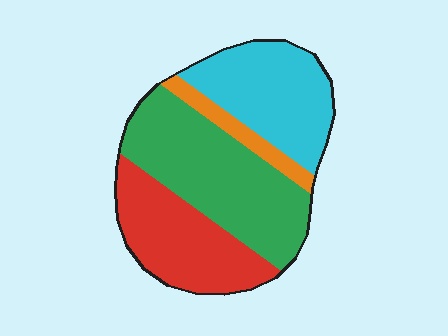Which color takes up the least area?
Orange, at roughly 5%.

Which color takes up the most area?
Green, at roughly 40%.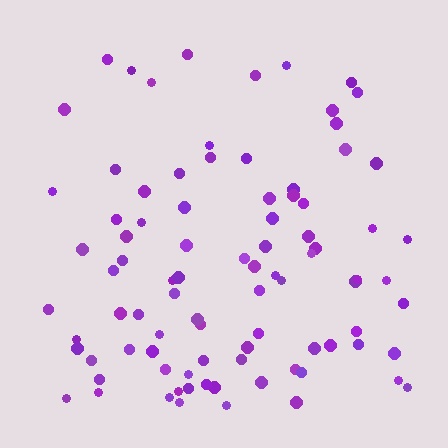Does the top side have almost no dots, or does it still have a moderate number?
Still a moderate number, just noticeably fewer than the bottom.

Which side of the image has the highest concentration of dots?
The bottom.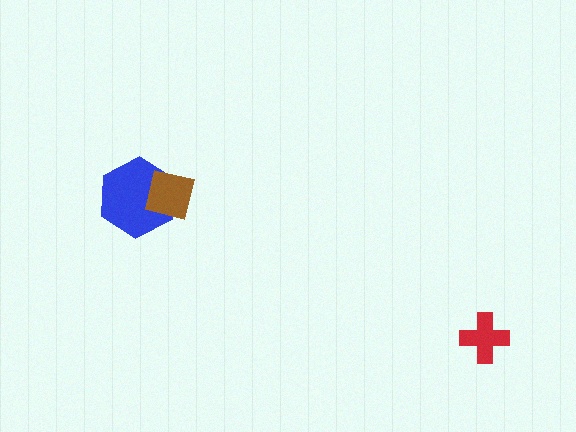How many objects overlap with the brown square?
1 object overlaps with the brown square.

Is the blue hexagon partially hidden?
Yes, it is partially covered by another shape.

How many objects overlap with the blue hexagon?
1 object overlaps with the blue hexagon.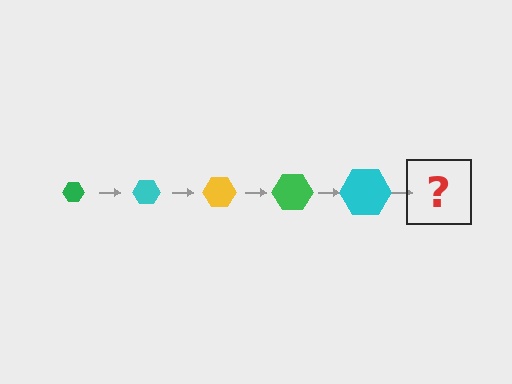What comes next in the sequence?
The next element should be a yellow hexagon, larger than the previous one.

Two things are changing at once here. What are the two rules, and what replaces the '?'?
The two rules are that the hexagon grows larger each step and the color cycles through green, cyan, and yellow. The '?' should be a yellow hexagon, larger than the previous one.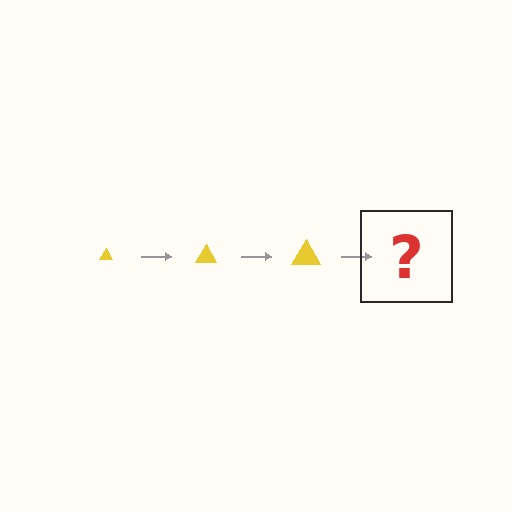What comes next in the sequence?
The next element should be a yellow triangle, larger than the previous one.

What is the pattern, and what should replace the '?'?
The pattern is that the triangle gets progressively larger each step. The '?' should be a yellow triangle, larger than the previous one.